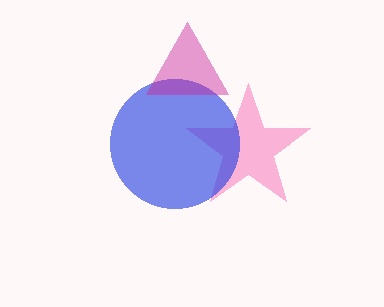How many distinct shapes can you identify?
There are 3 distinct shapes: a pink star, a blue circle, a magenta triangle.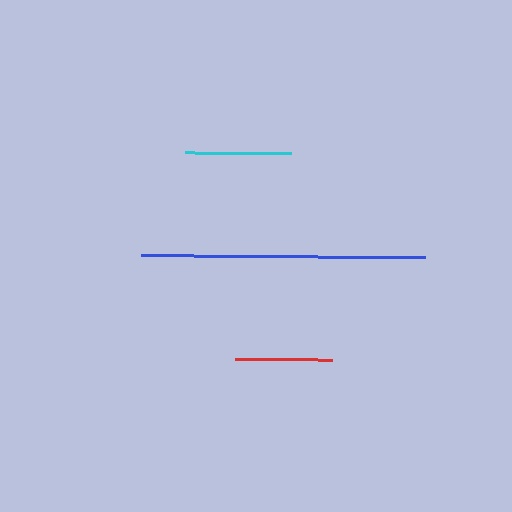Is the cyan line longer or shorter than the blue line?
The blue line is longer than the cyan line.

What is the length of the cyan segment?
The cyan segment is approximately 106 pixels long.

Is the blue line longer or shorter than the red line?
The blue line is longer than the red line.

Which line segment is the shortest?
The red line is the shortest at approximately 97 pixels.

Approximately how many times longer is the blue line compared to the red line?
The blue line is approximately 2.9 times the length of the red line.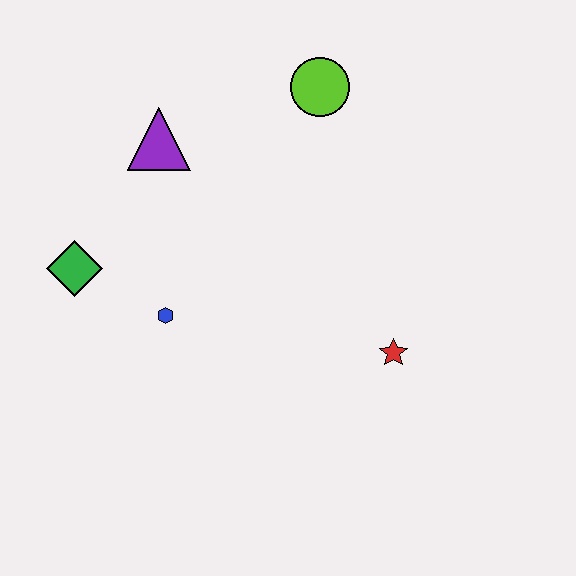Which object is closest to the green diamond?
The blue hexagon is closest to the green diamond.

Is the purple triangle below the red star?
No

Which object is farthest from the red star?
The green diamond is farthest from the red star.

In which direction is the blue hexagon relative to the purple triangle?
The blue hexagon is below the purple triangle.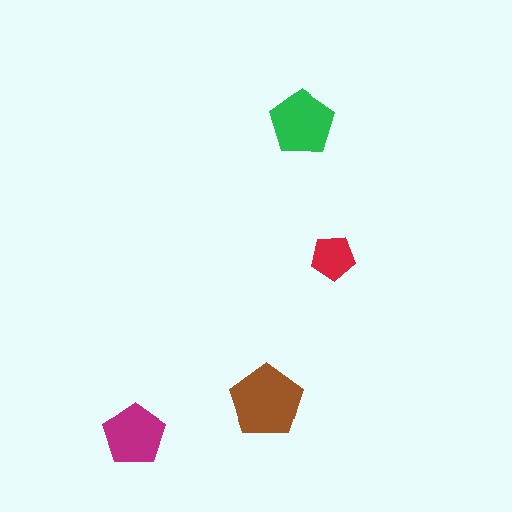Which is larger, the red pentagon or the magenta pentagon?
The magenta one.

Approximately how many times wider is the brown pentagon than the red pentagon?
About 1.5 times wider.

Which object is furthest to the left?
The magenta pentagon is leftmost.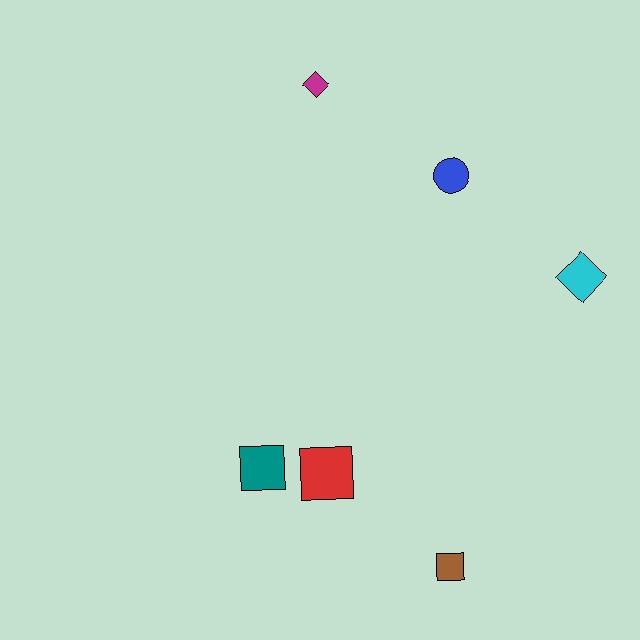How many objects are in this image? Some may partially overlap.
There are 6 objects.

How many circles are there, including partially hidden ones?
There is 1 circle.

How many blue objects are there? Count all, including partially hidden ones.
There is 1 blue object.